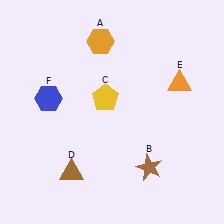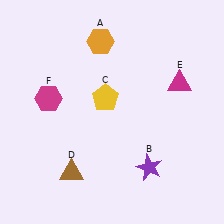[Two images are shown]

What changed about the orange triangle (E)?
In Image 1, E is orange. In Image 2, it changed to magenta.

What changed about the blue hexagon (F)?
In Image 1, F is blue. In Image 2, it changed to magenta.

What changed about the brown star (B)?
In Image 1, B is brown. In Image 2, it changed to purple.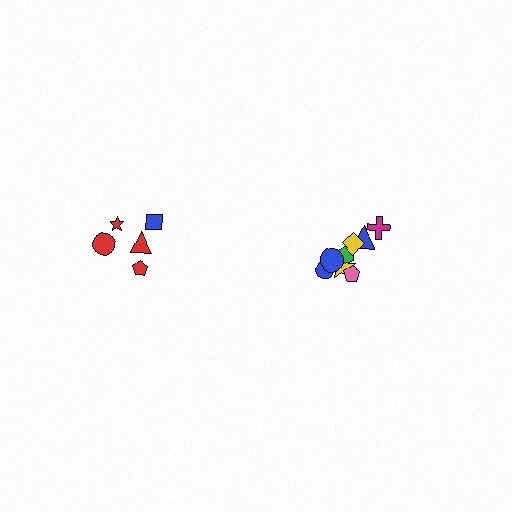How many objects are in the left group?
There are 5 objects.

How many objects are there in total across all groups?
There are 13 objects.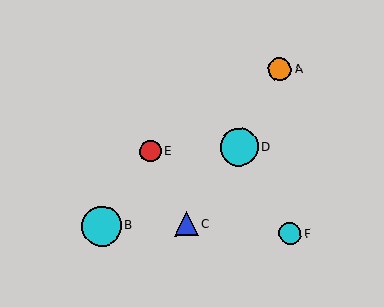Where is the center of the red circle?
The center of the red circle is at (151, 151).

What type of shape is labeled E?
Shape E is a red circle.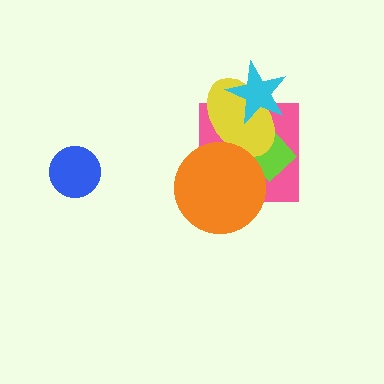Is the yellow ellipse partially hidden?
Yes, it is partially covered by another shape.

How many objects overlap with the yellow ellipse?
4 objects overlap with the yellow ellipse.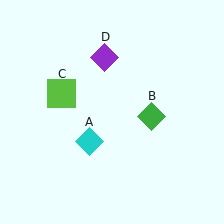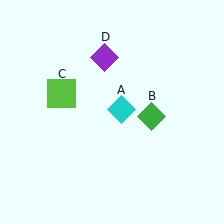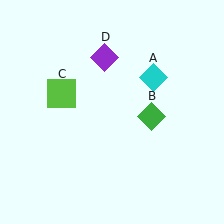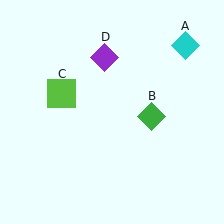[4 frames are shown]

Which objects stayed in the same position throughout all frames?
Green diamond (object B) and lime square (object C) and purple diamond (object D) remained stationary.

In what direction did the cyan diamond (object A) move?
The cyan diamond (object A) moved up and to the right.